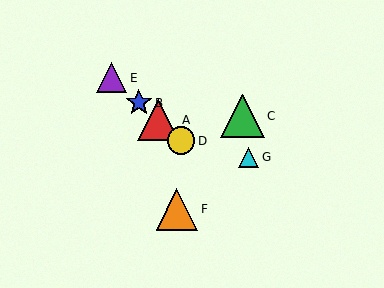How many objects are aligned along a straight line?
4 objects (A, B, D, E) are aligned along a straight line.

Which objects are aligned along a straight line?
Objects A, B, D, E are aligned along a straight line.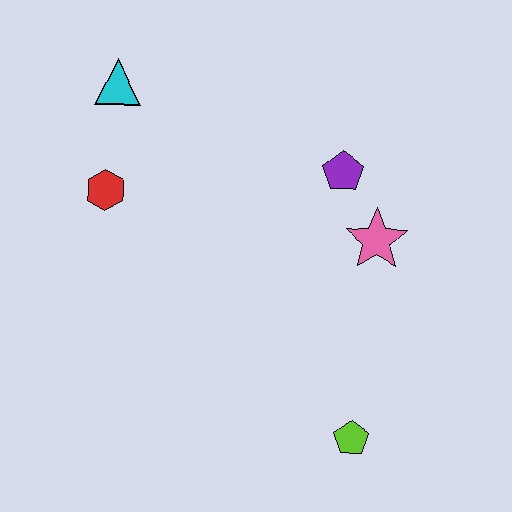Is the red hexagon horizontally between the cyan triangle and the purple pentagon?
No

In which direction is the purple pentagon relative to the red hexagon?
The purple pentagon is to the right of the red hexagon.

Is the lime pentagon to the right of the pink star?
No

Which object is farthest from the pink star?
The cyan triangle is farthest from the pink star.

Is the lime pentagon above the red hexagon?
No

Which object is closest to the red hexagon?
The cyan triangle is closest to the red hexagon.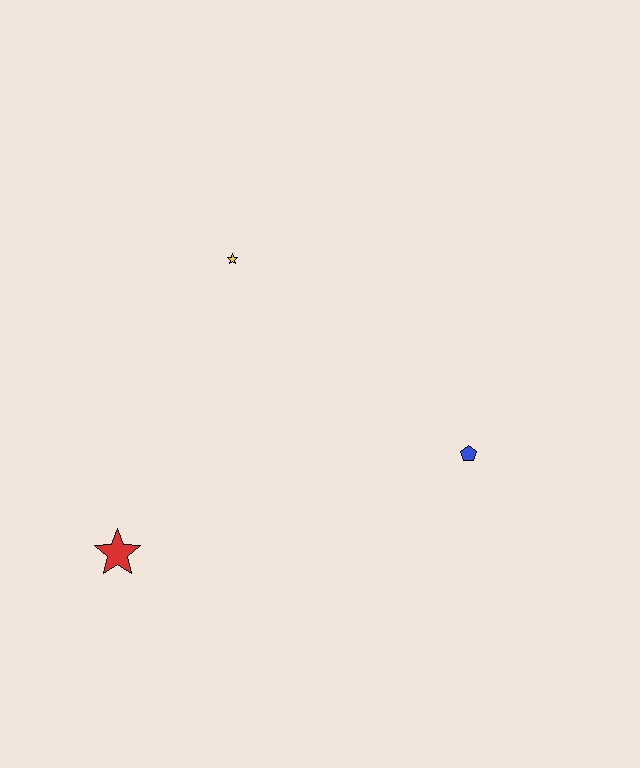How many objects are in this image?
There are 3 objects.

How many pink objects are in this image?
There are no pink objects.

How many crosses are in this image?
There are no crosses.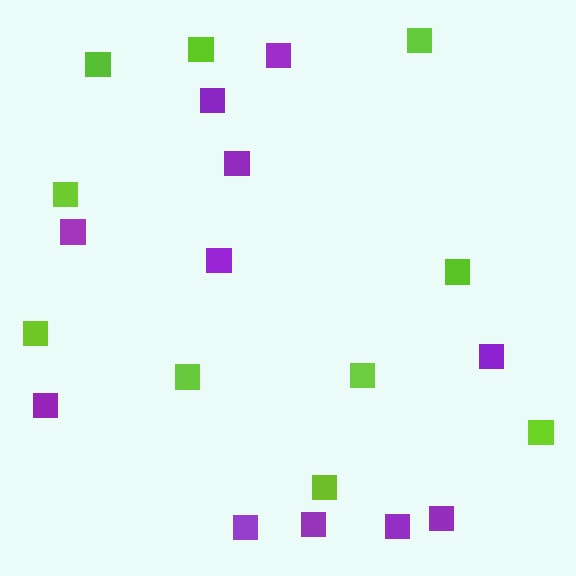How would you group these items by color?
There are 2 groups: one group of purple squares (11) and one group of lime squares (10).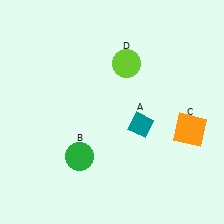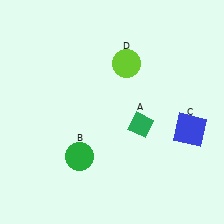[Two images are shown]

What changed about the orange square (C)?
In Image 1, C is orange. In Image 2, it changed to blue.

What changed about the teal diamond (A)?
In Image 1, A is teal. In Image 2, it changed to green.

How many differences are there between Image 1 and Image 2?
There are 2 differences between the two images.